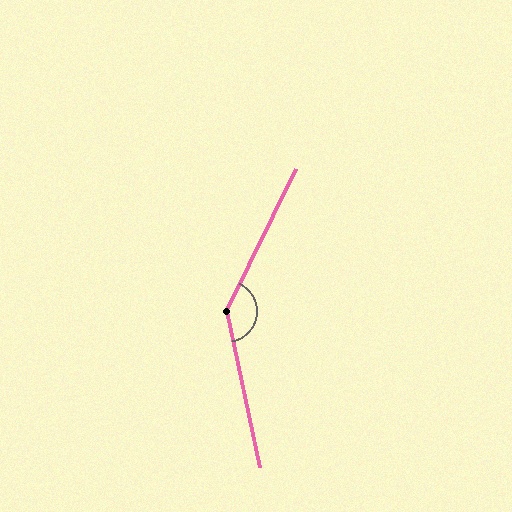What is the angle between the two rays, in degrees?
Approximately 142 degrees.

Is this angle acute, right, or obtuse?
It is obtuse.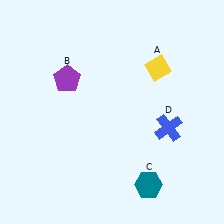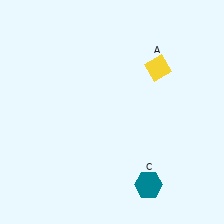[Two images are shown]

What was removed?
The blue cross (D), the purple pentagon (B) were removed in Image 2.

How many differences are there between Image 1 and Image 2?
There are 2 differences between the two images.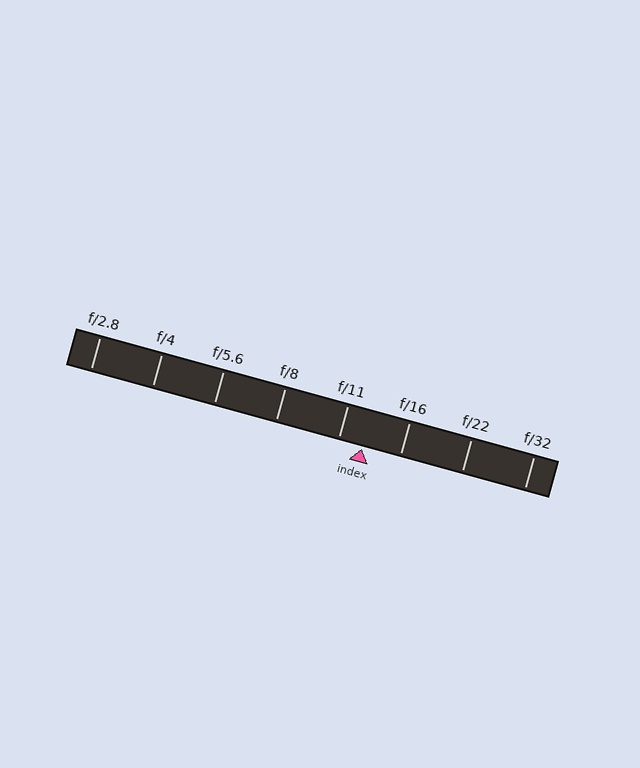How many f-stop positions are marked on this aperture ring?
There are 8 f-stop positions marked.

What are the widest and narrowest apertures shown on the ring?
The widest aperture shown is f/2.8 and the narrowest is f/32.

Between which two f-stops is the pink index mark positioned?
The index mark is between f/11 and f/16.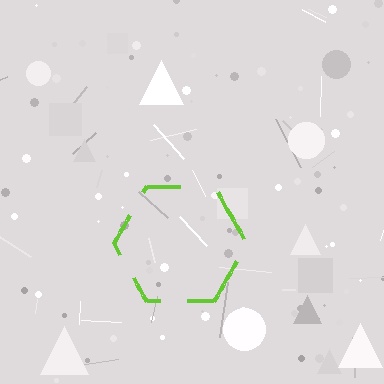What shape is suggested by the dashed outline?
The dashed outline suggests a hexagon.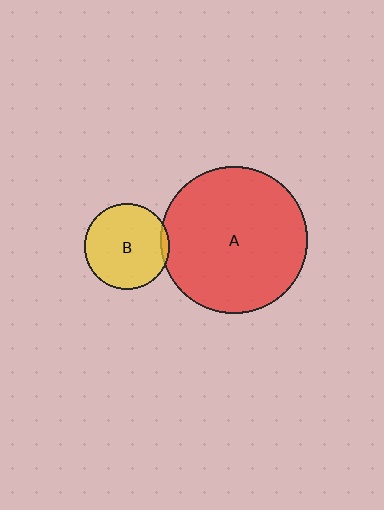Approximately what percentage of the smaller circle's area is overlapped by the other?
Approximately 5%.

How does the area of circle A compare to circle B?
Approximately 2.9 times.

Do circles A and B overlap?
Yes.